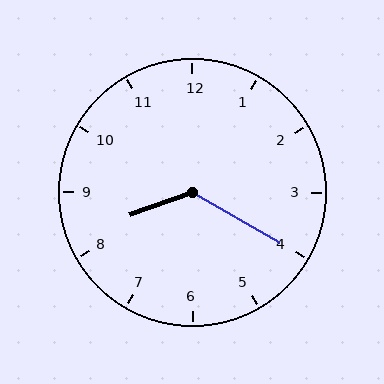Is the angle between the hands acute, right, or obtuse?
It is obtuse.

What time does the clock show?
8:20.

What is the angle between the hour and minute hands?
Approximately 130 degrees.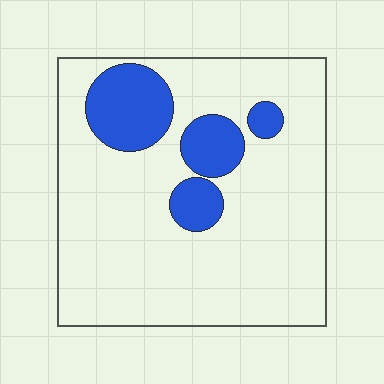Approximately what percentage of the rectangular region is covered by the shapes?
Approximately 20%.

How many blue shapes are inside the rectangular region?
4.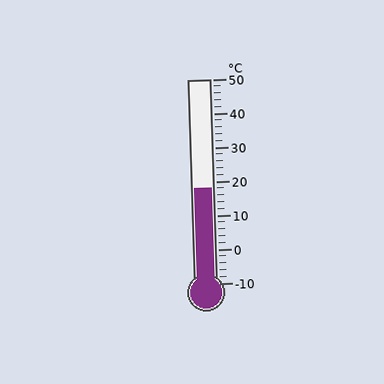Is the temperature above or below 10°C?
The temperature is above 10°C.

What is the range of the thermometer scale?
The thermometer scale ranges from -10°C to 50°C.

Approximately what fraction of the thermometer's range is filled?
The thermometer is filled to approximately 45% of its range.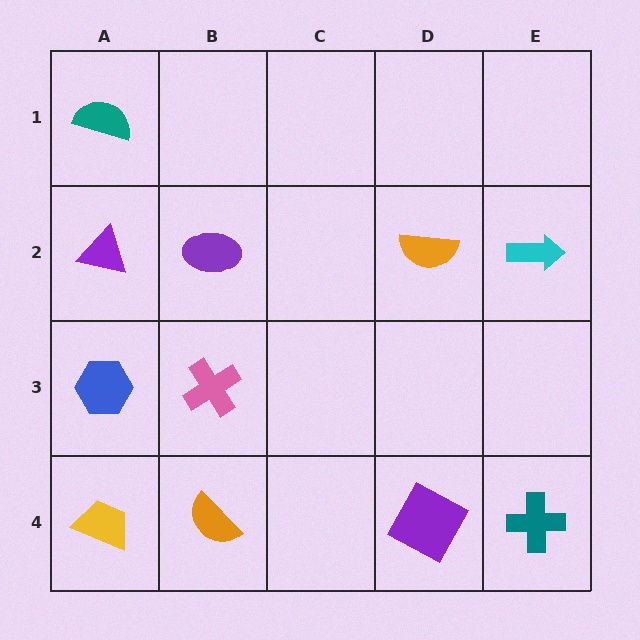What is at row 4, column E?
A teal cross.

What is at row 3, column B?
A pink cross.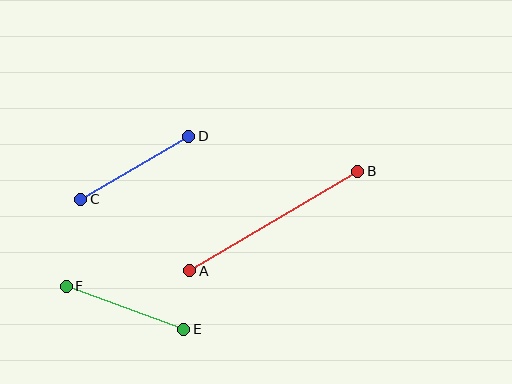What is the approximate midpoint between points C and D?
The midpoint is at approximately (135, 168) pixels.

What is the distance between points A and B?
The distance is approximately 195 pixels.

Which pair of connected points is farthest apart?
Points A and B are farthest apart.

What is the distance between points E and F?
The distance is approximately 125 pixels.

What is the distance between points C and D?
The distance is approximately 125 pixels.